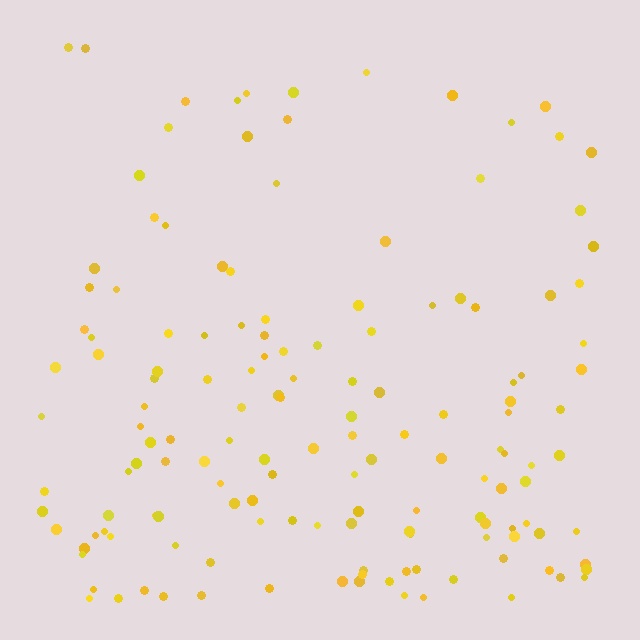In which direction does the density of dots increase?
From top to bottom, with the bottom side densest.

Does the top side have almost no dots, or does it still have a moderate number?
Still a moderate number, just noticeably fewer than the bottom.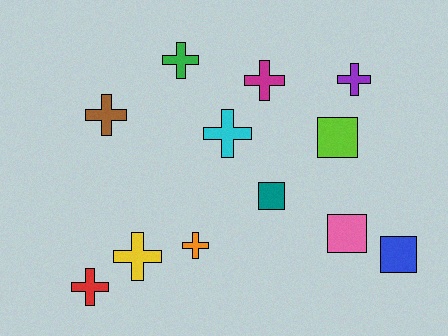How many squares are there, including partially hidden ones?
There are 4 squares.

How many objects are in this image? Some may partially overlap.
There are 12 objects.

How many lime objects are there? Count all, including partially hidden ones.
There is 1 lime object.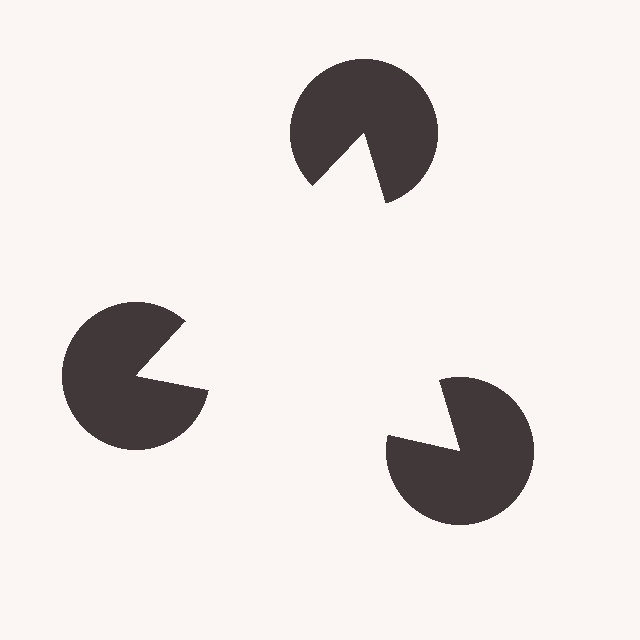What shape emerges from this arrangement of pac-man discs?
An illusory triangle — its edges are inferred from the aligned wedge cuts in the pac-man discs, not physically drawn.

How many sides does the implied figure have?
3 sides.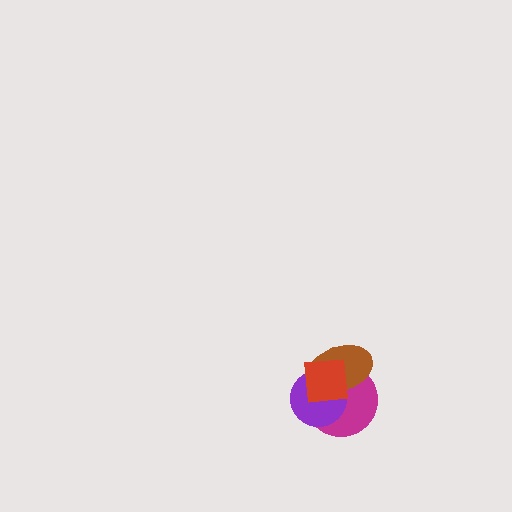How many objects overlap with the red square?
3 objects overlap with the red square.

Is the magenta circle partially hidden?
Yes, it is partially covered by another shape.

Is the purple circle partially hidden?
Yes, it is partially covered by another shape.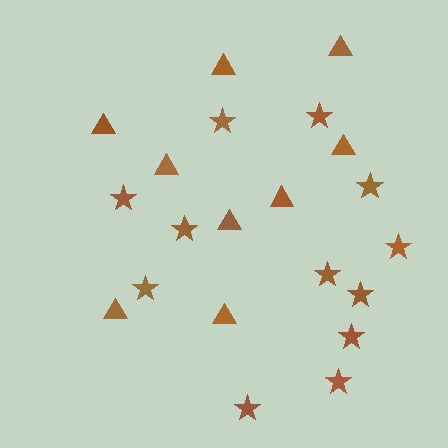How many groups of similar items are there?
There are 2 groups: one group of stars (12) and one group of triangles (9).